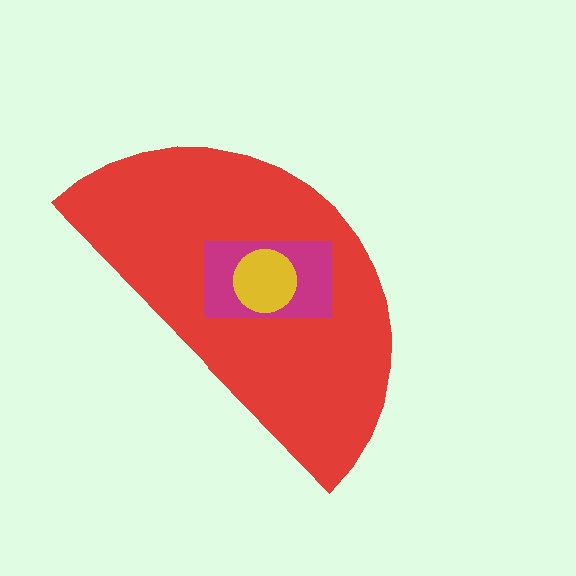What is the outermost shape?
The red semicircle.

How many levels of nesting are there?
3.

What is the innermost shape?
The yellow circle.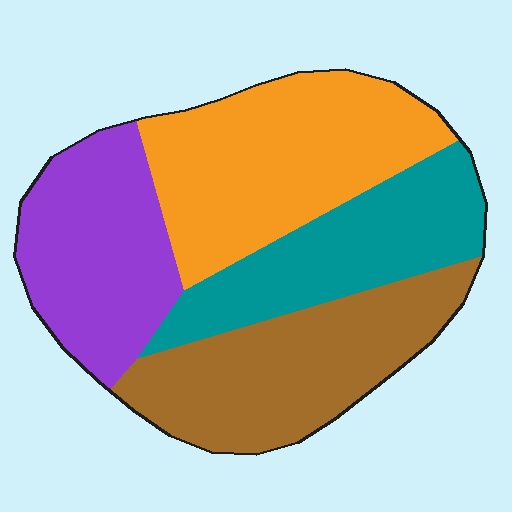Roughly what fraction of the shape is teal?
Teal takes up less than a quarter of the shape.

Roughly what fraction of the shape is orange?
Orange covers about 30% of the shape.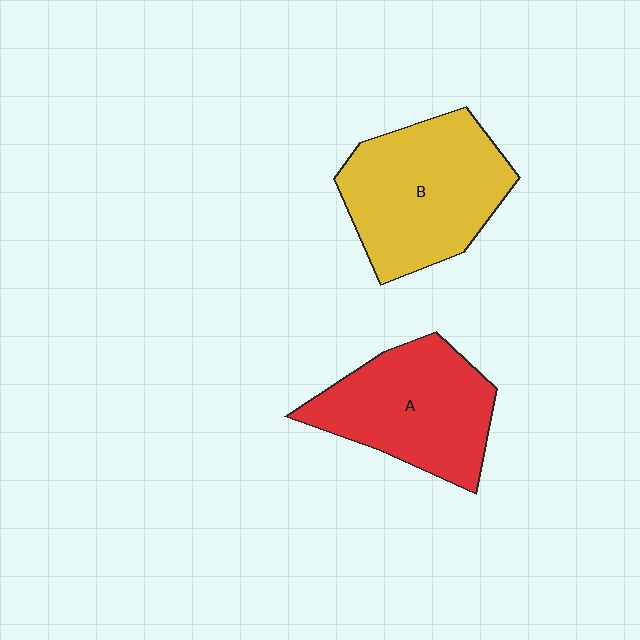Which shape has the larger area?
Shape B (yellow).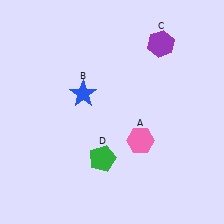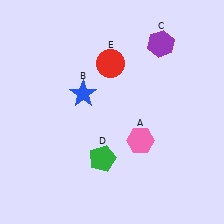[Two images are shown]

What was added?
A red circle (E) was added in Image 2.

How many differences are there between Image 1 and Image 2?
There is 1 difference between the two images.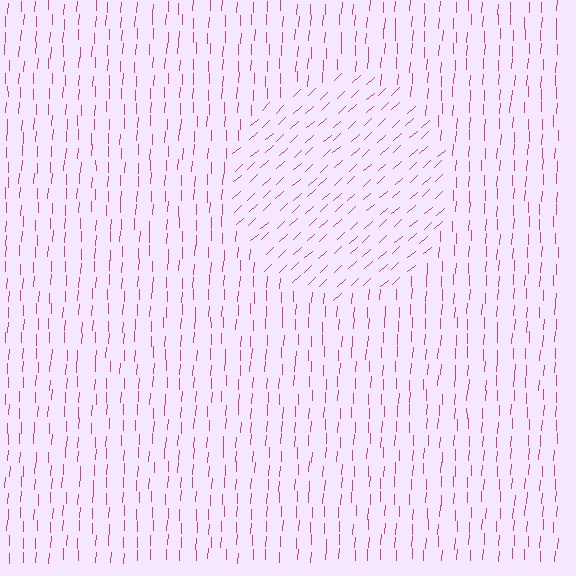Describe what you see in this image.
The image is filled with small magenta line segments. A circle region in the image has lines oriented differently from the surrounding lines, creating a visible texture boundary.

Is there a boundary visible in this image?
Yes, there is a texture boundary formed by a change in line orientation.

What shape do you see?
I see a circle.